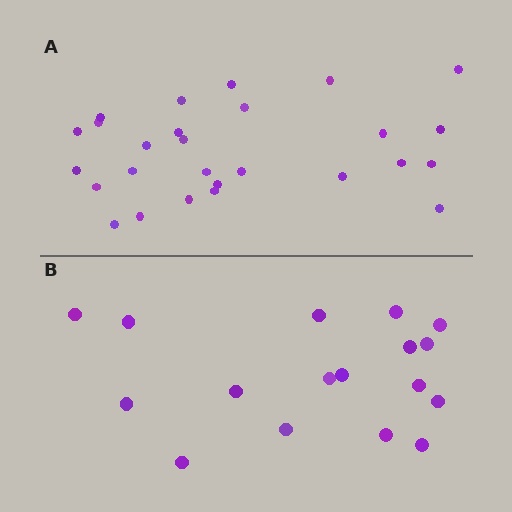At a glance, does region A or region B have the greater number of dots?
Region A (the top region) has more dots.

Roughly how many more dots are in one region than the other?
Region A has roughly 10 or so more dots than region B.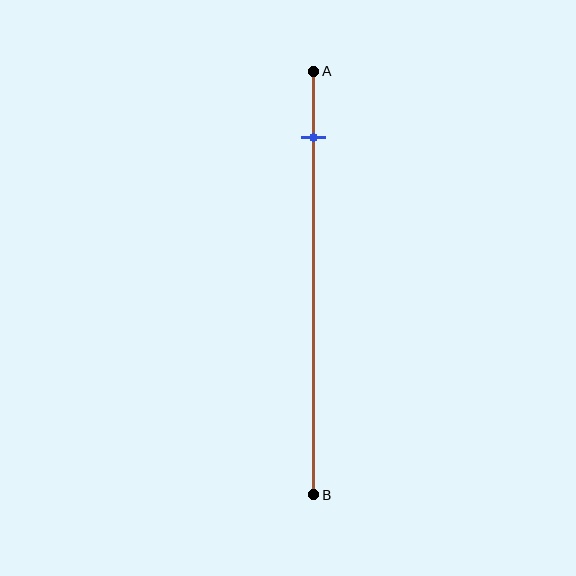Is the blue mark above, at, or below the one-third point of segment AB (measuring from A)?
The blue mark is above the one-third point of segment AB.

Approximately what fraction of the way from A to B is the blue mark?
The blue mark is approximately 15% of the way from A to B.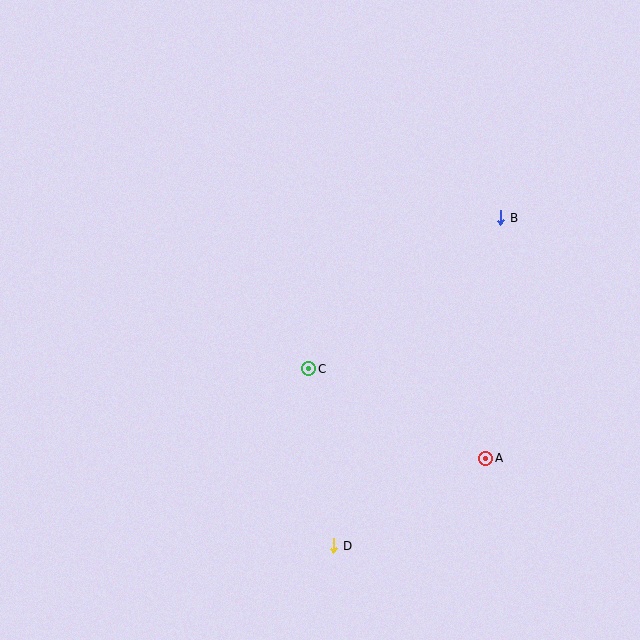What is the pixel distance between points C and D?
The distance between C and D is 179 pixels.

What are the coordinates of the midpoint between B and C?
The midpoint between B and C is at (405, 293).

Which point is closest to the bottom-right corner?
Point A is closest to the bottom-right corner.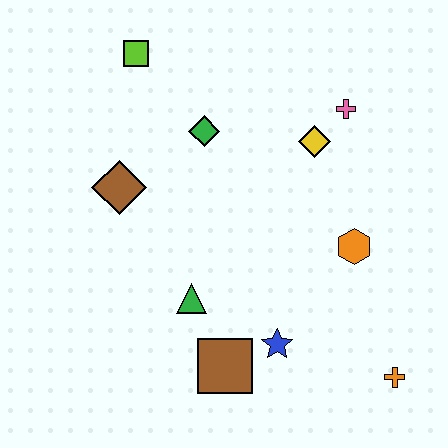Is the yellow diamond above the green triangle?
Yes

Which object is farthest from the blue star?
The lime square is farthest from the blue star.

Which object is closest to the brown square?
The blue star is closest to the brown square.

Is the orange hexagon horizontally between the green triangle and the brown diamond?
No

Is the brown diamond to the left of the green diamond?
Yes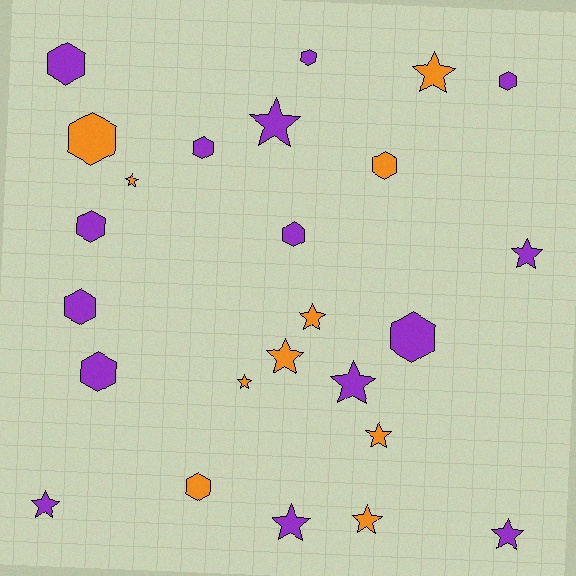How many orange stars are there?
There are 7 orange stars.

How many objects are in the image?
There are 25 objects.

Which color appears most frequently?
Purple, with 15 objects.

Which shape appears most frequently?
Star, with 13 objects.